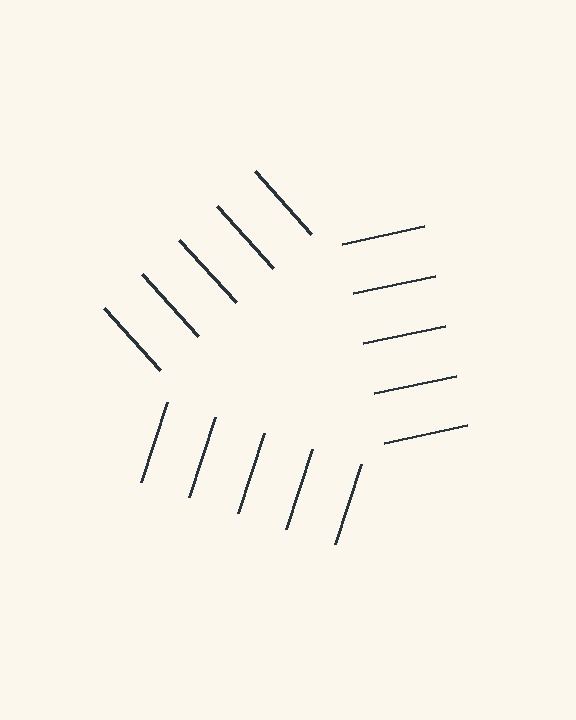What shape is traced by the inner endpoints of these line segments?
An illusory triangle — the line segments terminate on its edges but no continuous stroke is drawn.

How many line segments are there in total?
15 — 5 along each of the 3 edges.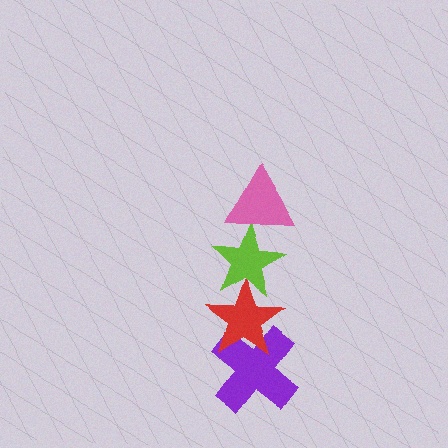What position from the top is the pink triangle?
The pink triangle is 1st from the top.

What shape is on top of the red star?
The lime star is on top of the red star.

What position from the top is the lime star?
The lime star is 2nd from the top.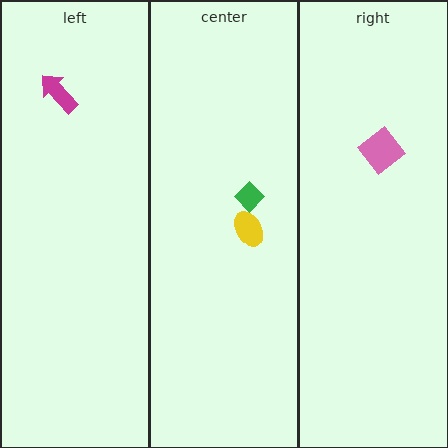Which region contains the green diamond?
The center region.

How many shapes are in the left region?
1.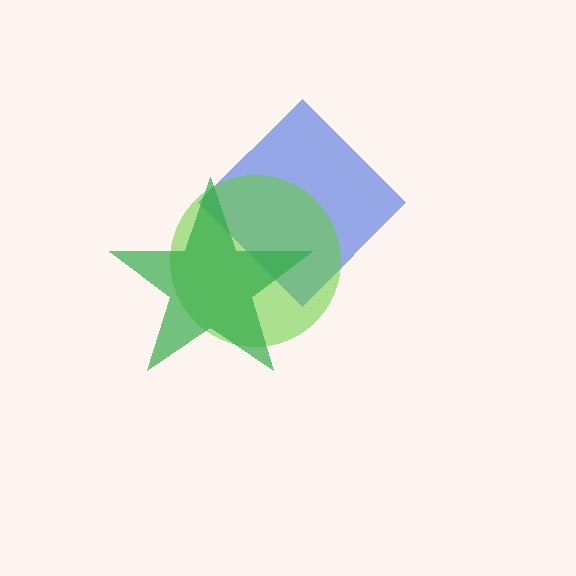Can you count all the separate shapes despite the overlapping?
Yes, there are 3 separate shapes.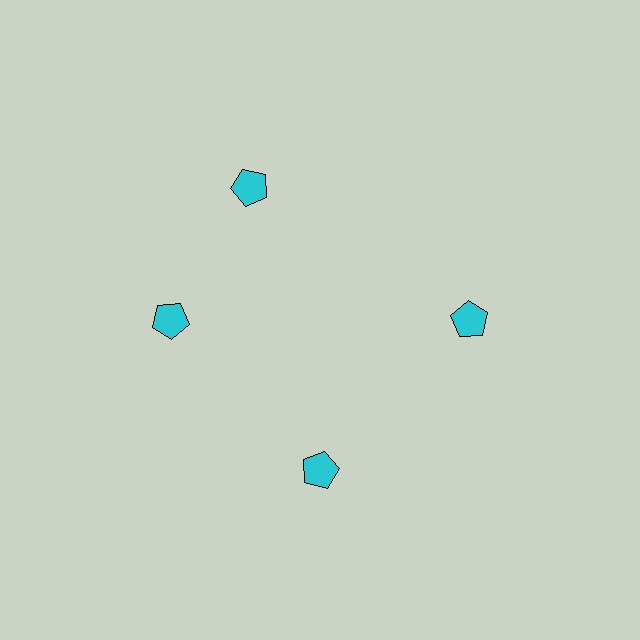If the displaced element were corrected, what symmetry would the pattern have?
It would have 4-fold rotational symmetry — the pattern would map onto itself every 90 degrees.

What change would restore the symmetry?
The symmetry would be restored by rotating it back into even spacing with its neighbors so that all 4 pentagons sit at equal angles and equal distance from the center.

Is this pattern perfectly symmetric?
No. The 4 cyan pentagons are arranged in a ring, but one element near the 12 o'clock position is rotated out of alignment along the ring, breaking the 4-fold rotational symmetry.